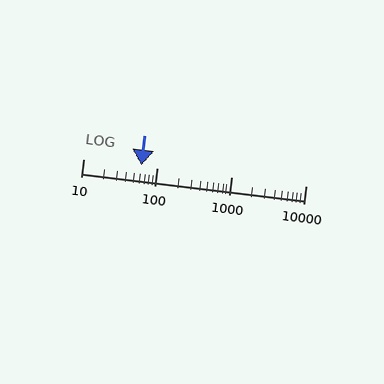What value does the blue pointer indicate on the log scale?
The pointer indicates approximately 60.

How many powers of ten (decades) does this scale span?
The scale spans 3 decades, from 10 to 10000.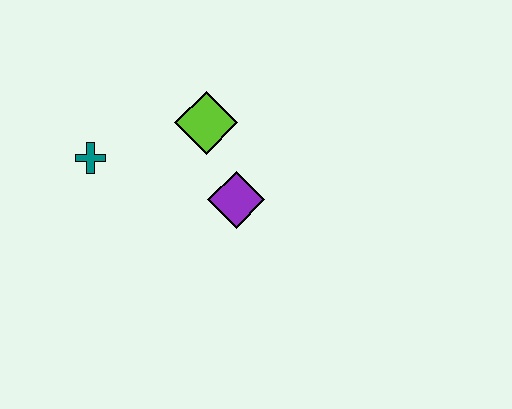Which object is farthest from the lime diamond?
The teal cross is farthest from the lime diamond.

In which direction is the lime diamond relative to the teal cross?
The lime diamond is to the right of the teal cross.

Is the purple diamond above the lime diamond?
No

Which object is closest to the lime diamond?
The purple diamond is closest to the lime diamond.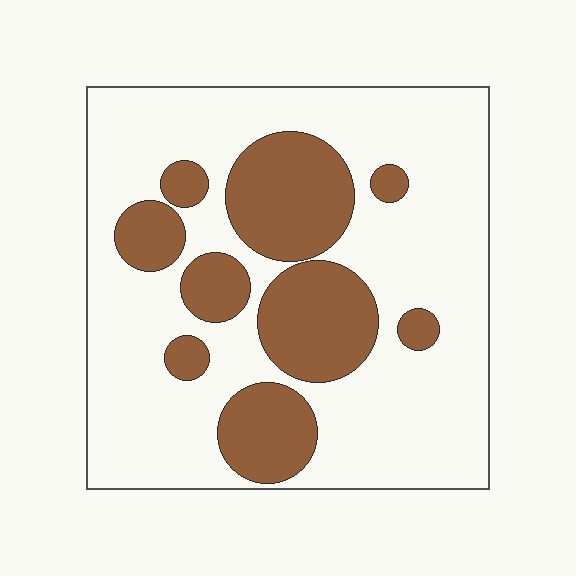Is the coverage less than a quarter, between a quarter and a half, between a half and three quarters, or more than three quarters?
Between a quarter and a half.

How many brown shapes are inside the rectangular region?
9.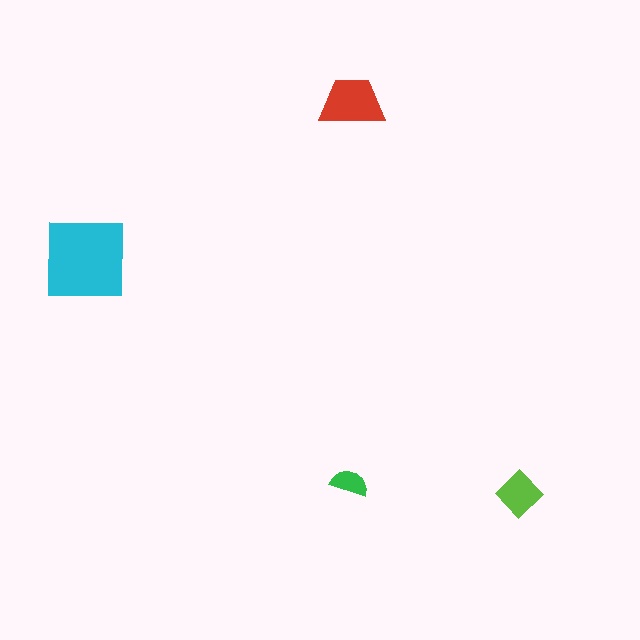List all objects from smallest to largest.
The green semicircle, the lime diamond, the red trapezoid, the cyan square.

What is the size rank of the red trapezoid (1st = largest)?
2nd.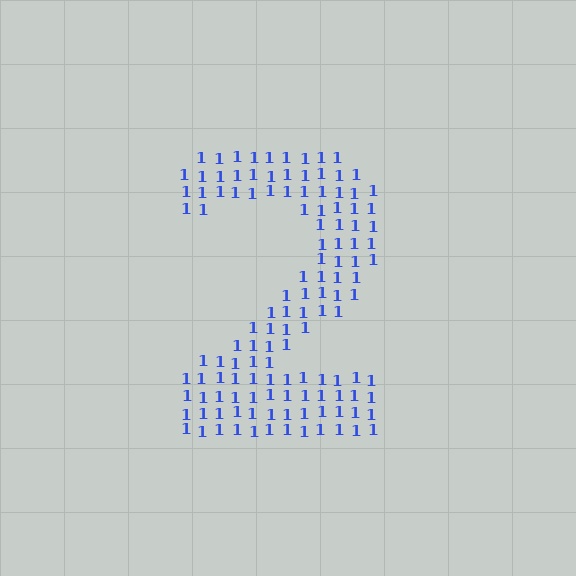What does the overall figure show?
The overall figure shows the digit 2.